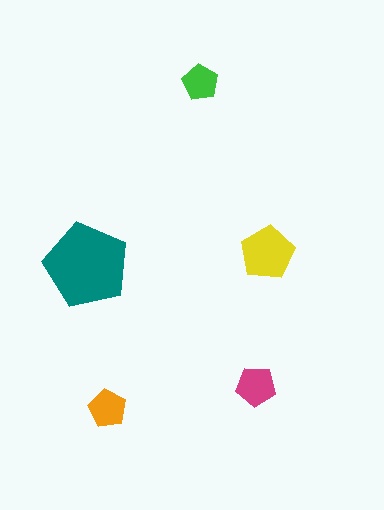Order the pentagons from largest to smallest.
the teal one, the yellow one, the magenta one, the orange one, the green one.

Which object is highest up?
The green pentagon is topmost.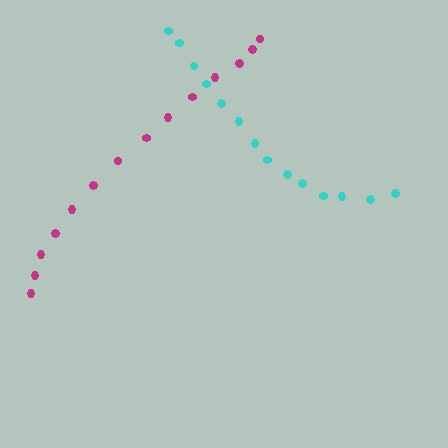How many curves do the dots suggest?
There are 2 distinct paths.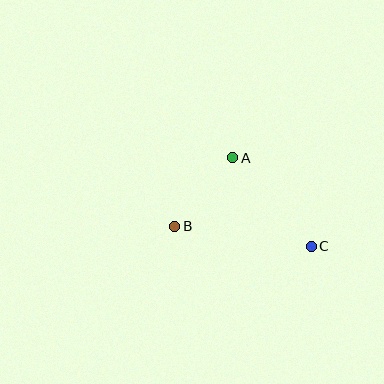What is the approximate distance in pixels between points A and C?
The distance between A and C is approximately 118 pixels.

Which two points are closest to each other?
Points A and B are closest to each other.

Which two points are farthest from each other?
Points B and C are farthest from each other.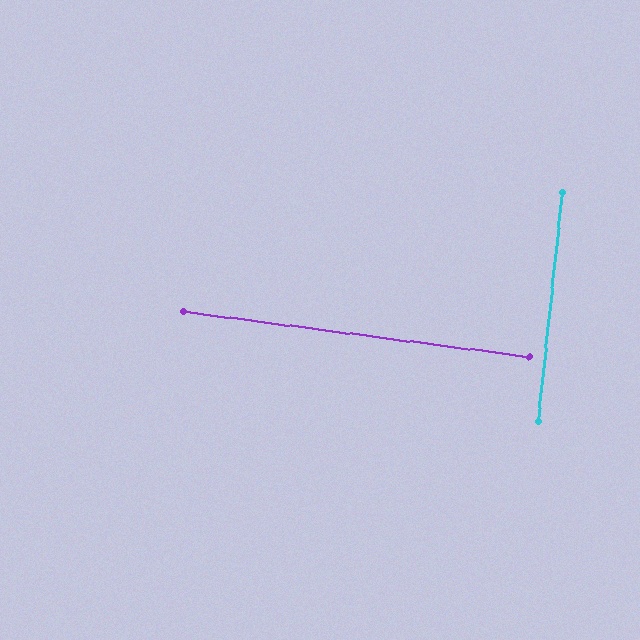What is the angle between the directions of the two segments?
Approximately 88 degrees.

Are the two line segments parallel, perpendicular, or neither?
Perpendicular — they meet at approximately 88°.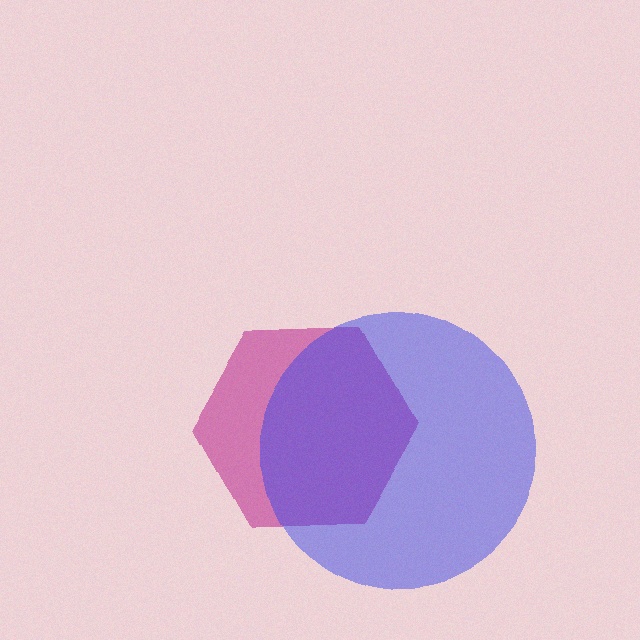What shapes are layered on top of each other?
The layered shapes are: a magenta hexagon, a blue circle.